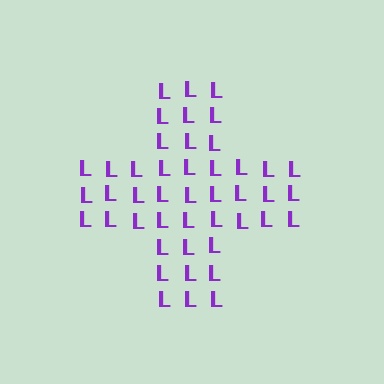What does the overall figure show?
The overall figure shows a cross.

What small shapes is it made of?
It is made of small letter L's.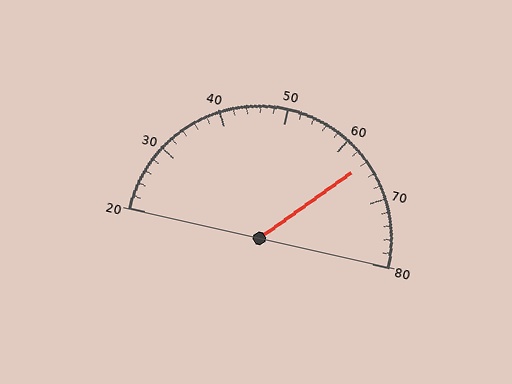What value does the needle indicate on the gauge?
The needle indicates approximately 64.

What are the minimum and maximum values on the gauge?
The gauge ranges from 20 to 80.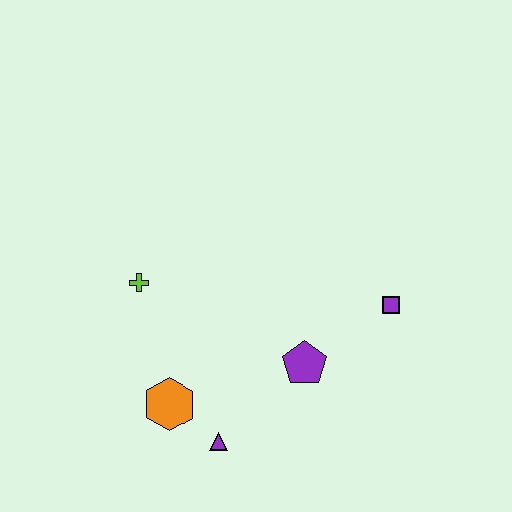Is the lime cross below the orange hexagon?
No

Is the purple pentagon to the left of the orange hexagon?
No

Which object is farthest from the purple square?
The lime cross is farthest from the purple square.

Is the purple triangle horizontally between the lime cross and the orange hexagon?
No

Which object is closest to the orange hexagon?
The purple triangle is closest to the orange hexagon.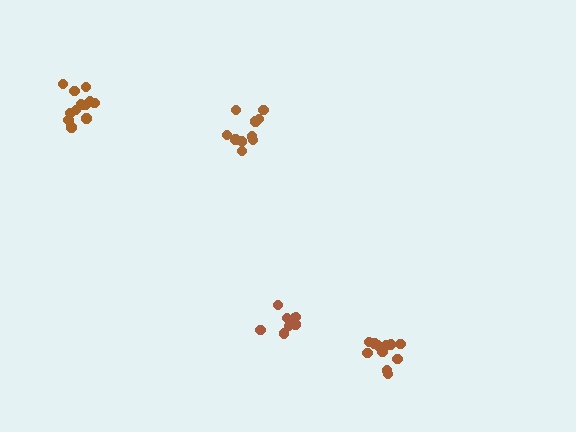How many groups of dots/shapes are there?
There are 4 groups.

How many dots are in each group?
Group 1: 10 dots, Group 2: 12 dots, Group 3: 12 dots, Group 4: 8 dots (42 total).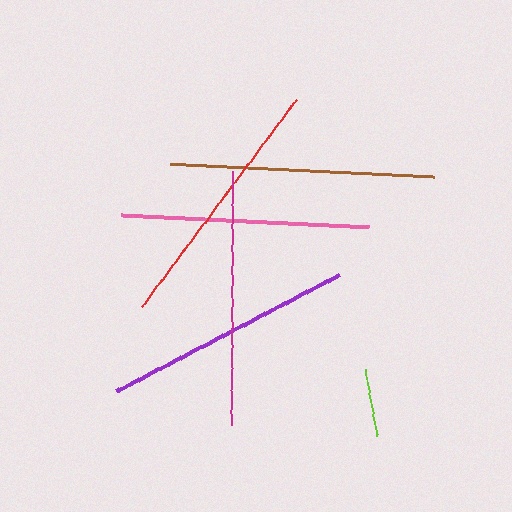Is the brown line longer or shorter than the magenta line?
The brown line is longer than the magenta line.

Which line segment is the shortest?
The lime line is the shortest at approximately 68 pixels.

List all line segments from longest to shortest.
From longest to shortest: brown, red, magenta, purple, pink, lime.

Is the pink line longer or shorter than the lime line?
The pink line is longer than the lime line.